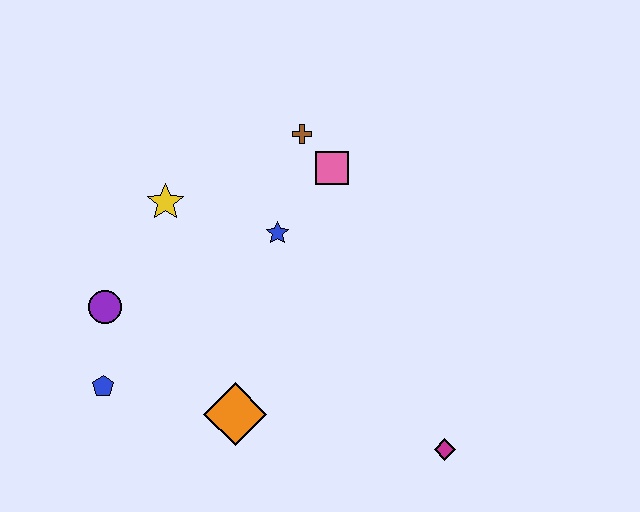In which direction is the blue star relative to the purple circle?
The blue star is to the right of the purple circle.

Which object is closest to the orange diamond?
The blue pentagon is closest to the orange diamond.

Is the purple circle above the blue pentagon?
Yes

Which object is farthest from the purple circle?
The magenta diamond is farthest from the purple circle.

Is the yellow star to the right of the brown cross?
No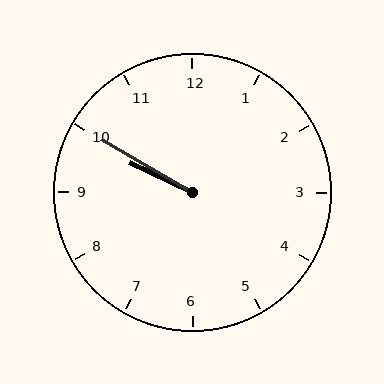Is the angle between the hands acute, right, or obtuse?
It is acute.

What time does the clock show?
9:50.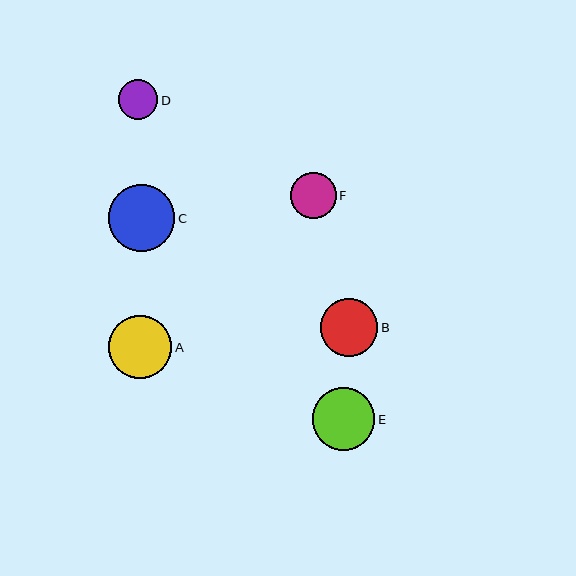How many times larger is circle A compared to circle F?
Circle A is approximately 1.4 times the size of circle F.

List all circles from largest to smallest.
From largest to smallest: C, A, E, B, F, D.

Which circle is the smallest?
Circle D is the smallest with a size of approximately 40 pixels.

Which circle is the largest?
Circle C is the largest with a size of approximately 66 pixels.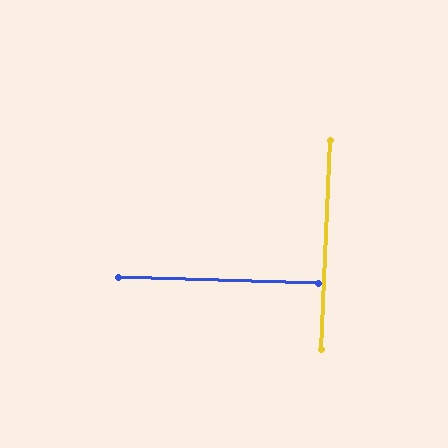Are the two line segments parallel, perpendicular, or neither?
Perpendicular — they meet at approximately 89°.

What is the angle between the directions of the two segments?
Approximately 89 degrees.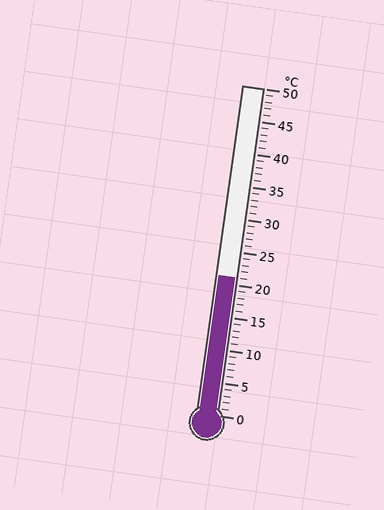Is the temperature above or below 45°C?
The temperature is below 45°C.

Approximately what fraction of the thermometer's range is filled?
The thermometer is filled to approximately 40% of its range.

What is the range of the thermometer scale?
The thermometer scale ranges from 0°C to 50°C.